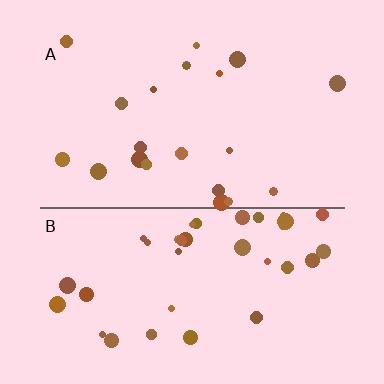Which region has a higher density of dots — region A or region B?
B (the bottom).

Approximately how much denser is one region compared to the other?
Approximately 1.8× — region B over region A.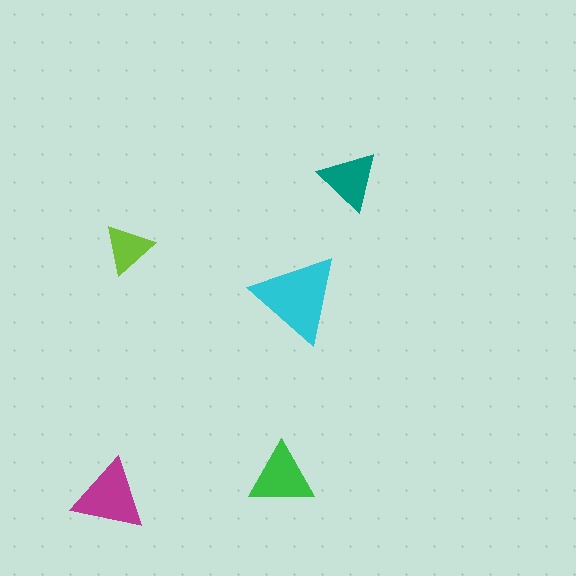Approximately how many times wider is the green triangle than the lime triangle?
About 1.5 times wider.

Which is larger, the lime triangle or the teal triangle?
The teal one.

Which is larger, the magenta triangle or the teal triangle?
The magenta one.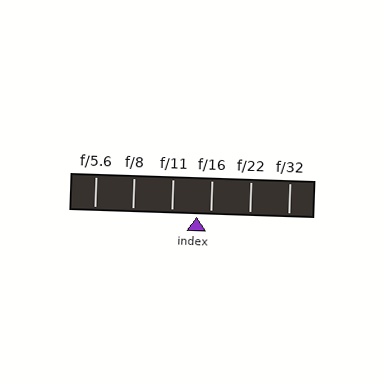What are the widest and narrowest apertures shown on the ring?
The widest aperture shown is f/5.6 and the narrowest is f/32.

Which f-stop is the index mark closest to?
The index mark is closest to f/16.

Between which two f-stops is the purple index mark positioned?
The index mark is between f/11 and f/16.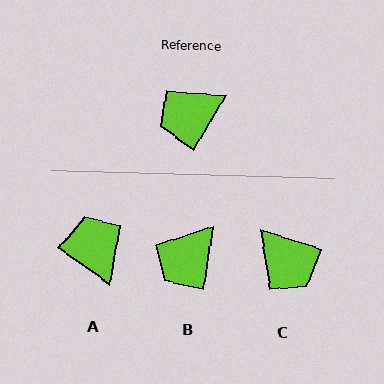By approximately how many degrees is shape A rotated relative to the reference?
Approximately 95 degrees clockwise.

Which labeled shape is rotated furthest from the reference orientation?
C, about 104 degrees away.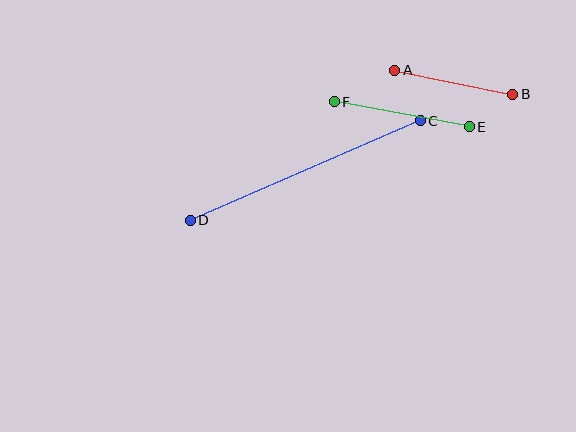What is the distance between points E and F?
The distance is approximately 138 pixels.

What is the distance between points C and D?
The distance is approximately 251 pixels.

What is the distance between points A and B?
The distance is approximately 120 pixels.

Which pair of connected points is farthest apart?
Points C and D are farthest apart.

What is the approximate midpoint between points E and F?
The midpoint is at approximately (402, 114) pixels.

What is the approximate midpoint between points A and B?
The midpoint is at approximately (454, 82) pixels.